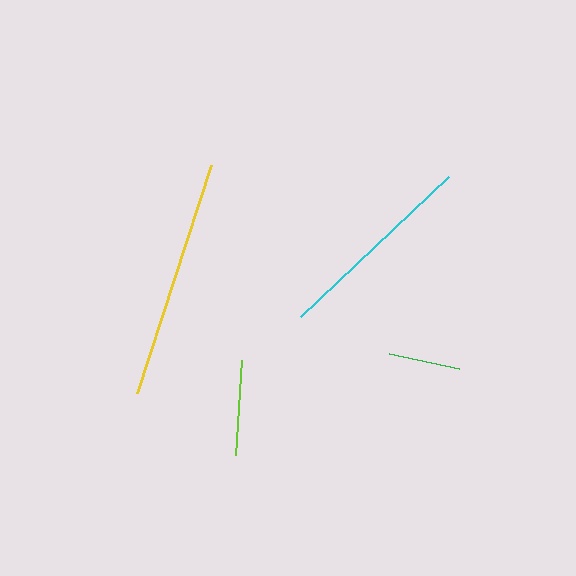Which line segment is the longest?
The yellow line is the longest at approximately 239 pixels.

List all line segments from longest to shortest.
From longest to shortest: yellow, cyan, lime, green.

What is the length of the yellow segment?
The yellow segment is approximately 239 pixels long.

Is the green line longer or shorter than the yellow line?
The yellow line is longer than the green line.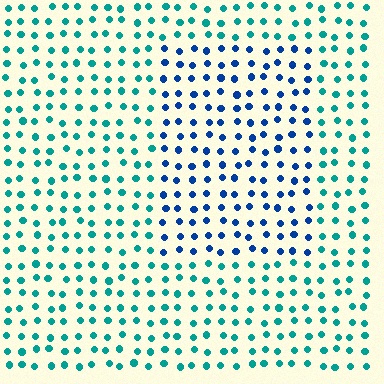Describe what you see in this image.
The image is filled with small teal elements in a uniform arrangement. A rectangle-shaped region is visible where the elements are tinted to a slightly different hue, forming a subtle color boundary.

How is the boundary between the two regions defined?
The boundary is defined purely by a slight shift in hue (about 42 degrees). Spacing, size, and orientation are identical on both sides.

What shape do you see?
I see a rectangle.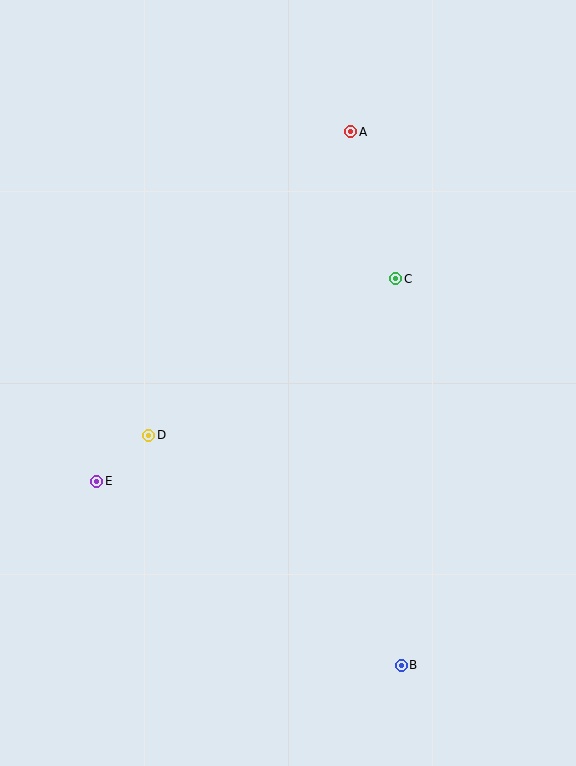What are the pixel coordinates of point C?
Point C is at (396, 279).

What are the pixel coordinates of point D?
Point D is at (149, 435).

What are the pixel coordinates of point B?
Point B is at (401, 665).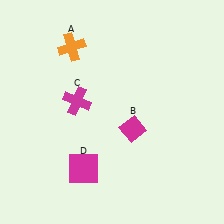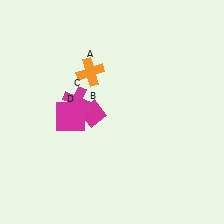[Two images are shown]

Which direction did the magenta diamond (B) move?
The magenta diamond (B) moved left.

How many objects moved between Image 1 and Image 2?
3 objects moved between the two images.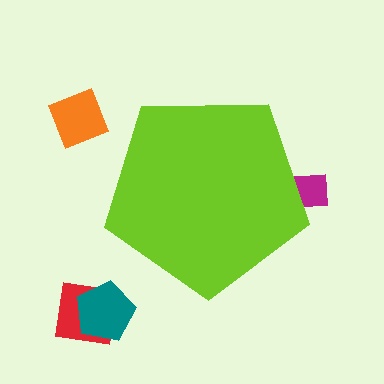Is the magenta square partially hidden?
Yes, the magenta square is partially hidden behind the lime pentagon.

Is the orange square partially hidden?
No, the orange square is fully visible.